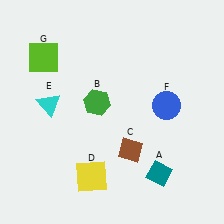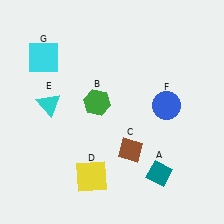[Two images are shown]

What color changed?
The square (G) changed from lime in Image 1 to cyan in Image 2.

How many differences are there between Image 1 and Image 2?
There is 1 difference between the two images.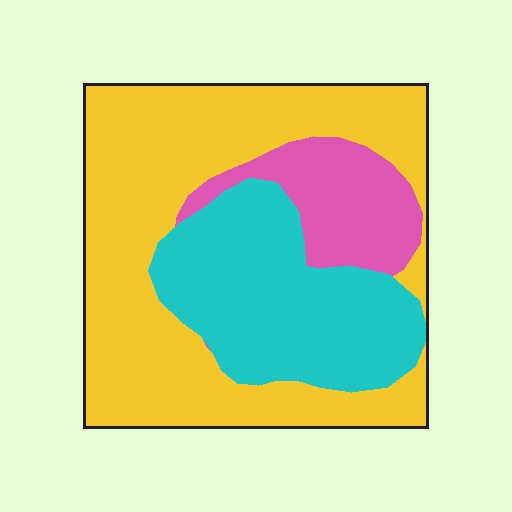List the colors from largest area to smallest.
From largest to smallest: yellow, cyan, pink.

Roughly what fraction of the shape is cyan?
Cyan covers roughly 30% of the shape.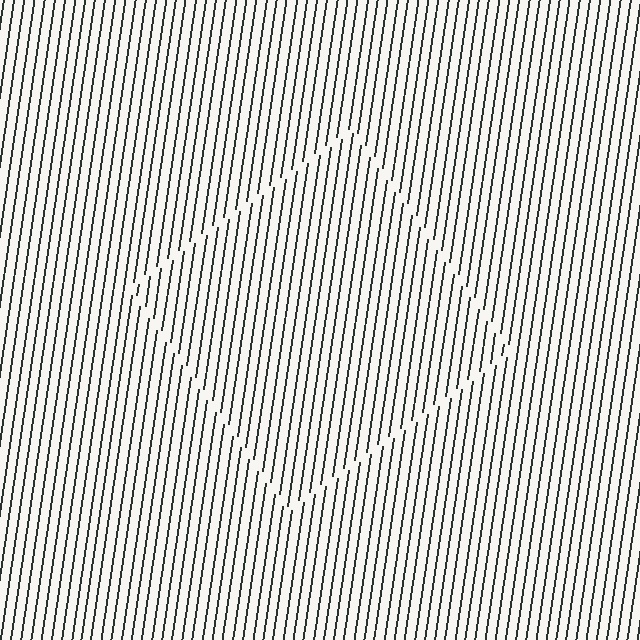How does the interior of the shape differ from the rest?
The interior of the shape contains the same grating, shifted by half a period — the contour is defined by the phase discontinuity where line-ends from the inner and outer gratings abut.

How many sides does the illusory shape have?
4 sides — the line-ends trace a square.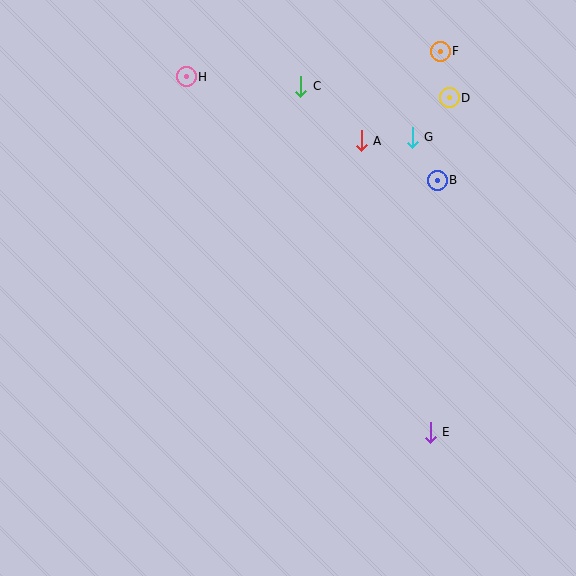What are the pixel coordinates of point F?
Point F is at (440, 51).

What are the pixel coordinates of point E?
Point E is at (430, 432).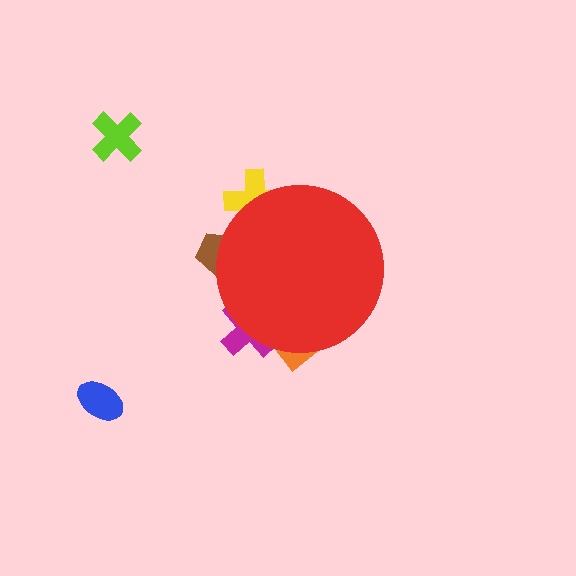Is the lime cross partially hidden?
No, the lime cross is fully visible.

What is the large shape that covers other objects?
A red circle.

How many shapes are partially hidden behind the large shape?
4 shapes are partially hidden.